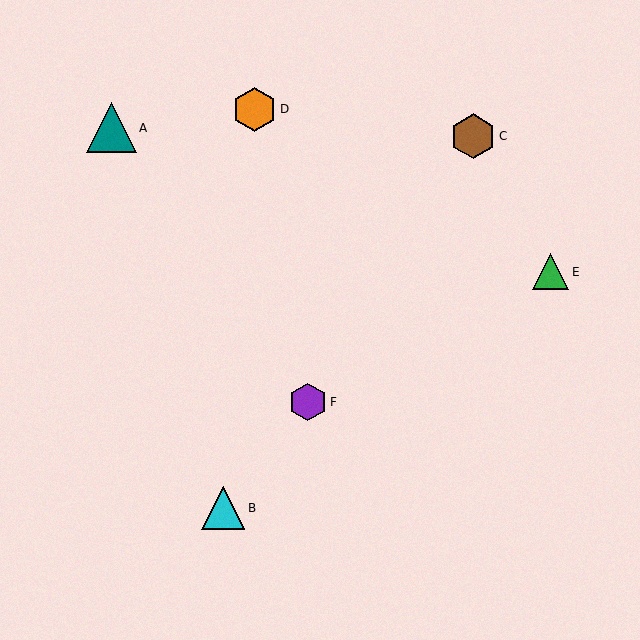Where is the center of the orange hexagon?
The center of the orange hexagon is at (255, 109).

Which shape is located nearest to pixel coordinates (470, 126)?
The brown hexagon (labeled C) at (473, 136) is nearest to that location.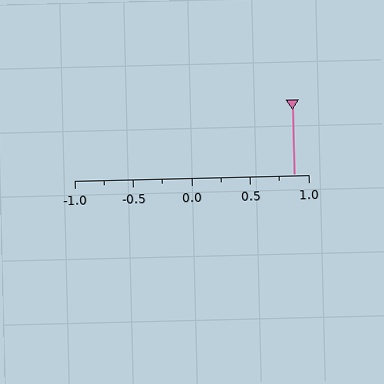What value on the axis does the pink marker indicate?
The marker indicates approximately 0.88.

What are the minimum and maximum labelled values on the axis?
The axis runs from -1.0 to 1.0.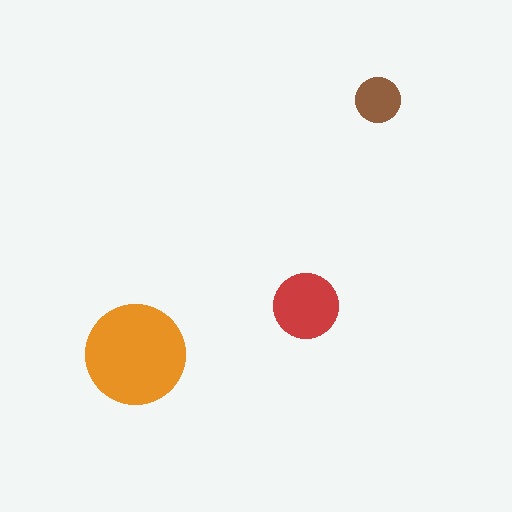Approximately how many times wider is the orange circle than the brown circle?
About 2 times wider.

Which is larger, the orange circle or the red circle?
The orange one.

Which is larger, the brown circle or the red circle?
The red one.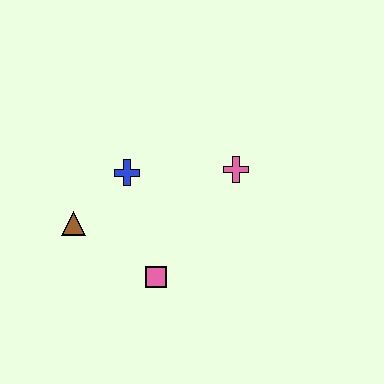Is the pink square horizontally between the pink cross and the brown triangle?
Yes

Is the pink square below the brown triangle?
Yes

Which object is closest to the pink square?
The brown triangle is closest to the pink square.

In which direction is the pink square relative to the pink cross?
The pink square is below the pink cross.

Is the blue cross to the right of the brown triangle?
Yes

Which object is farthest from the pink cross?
The brown triangle is farthest from the pink cross.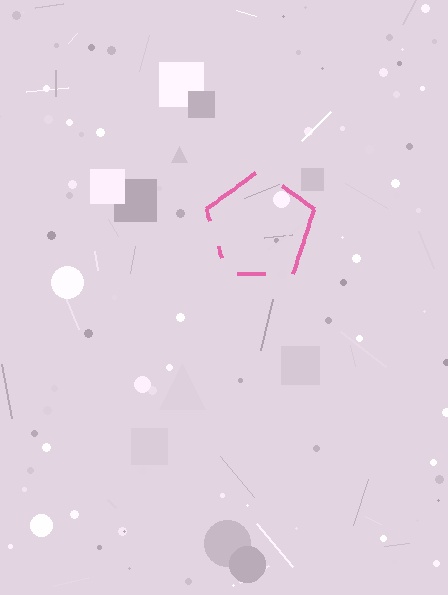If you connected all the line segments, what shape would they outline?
They would outline a pentagon.